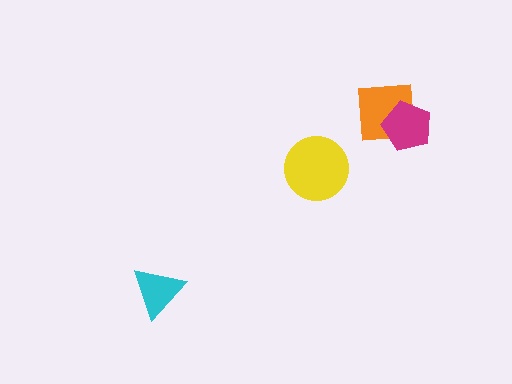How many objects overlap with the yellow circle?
0 objects overlap with the yellow circle.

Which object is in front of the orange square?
The magenta pentagon is in front of the orange square.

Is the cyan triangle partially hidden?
No, no other shape covers it.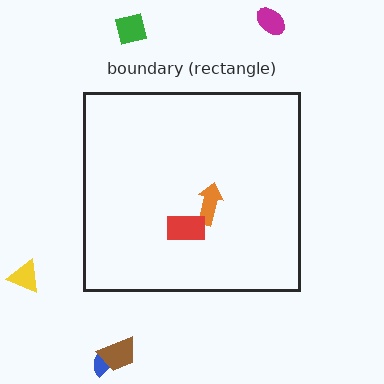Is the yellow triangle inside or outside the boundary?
Outside.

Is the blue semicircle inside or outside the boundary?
Outside.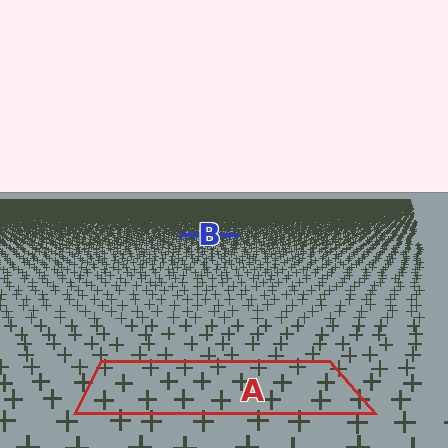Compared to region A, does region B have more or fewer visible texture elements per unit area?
Region B has more texture elements per unit area — they are packed more densely because it is farther away.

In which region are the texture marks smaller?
The texture marks are smaller in region B, because it is farther away.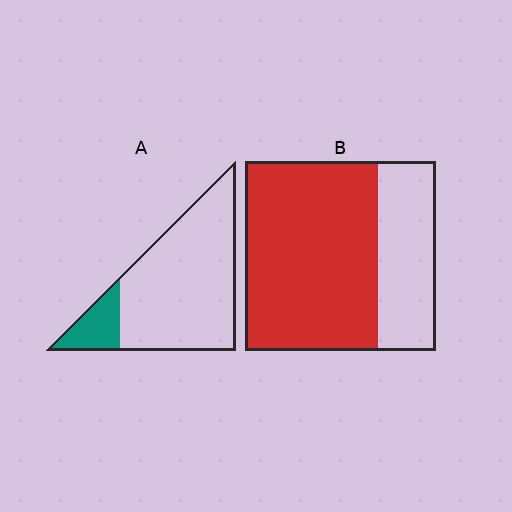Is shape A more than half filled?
No.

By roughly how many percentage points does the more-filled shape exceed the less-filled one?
By roughly 55 percentage points (B over A).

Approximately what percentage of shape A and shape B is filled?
A is approximately 15% and B is approximately 70%.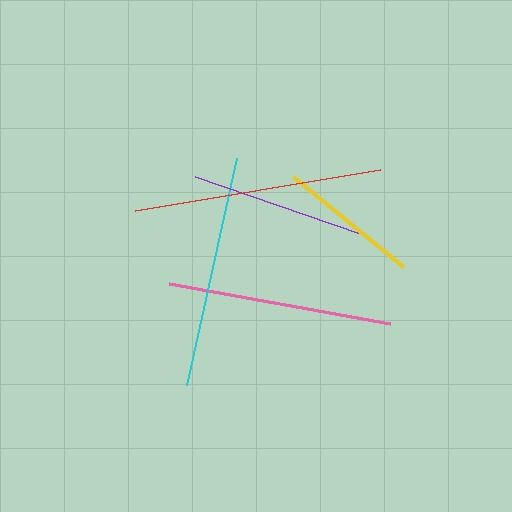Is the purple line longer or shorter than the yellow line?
The purple line is longer than the yellow line.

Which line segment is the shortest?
The yellow line is the shortest at approximately 142 pixels.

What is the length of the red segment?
The red segment is approximately 248 pixels long.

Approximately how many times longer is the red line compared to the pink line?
The red line is approximately 1.1 times the length of the pink line.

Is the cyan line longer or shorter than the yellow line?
The cyan line is longer than the yellow line.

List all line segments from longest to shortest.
From longest to shortest: red, cyan, pink, purple, yellow.